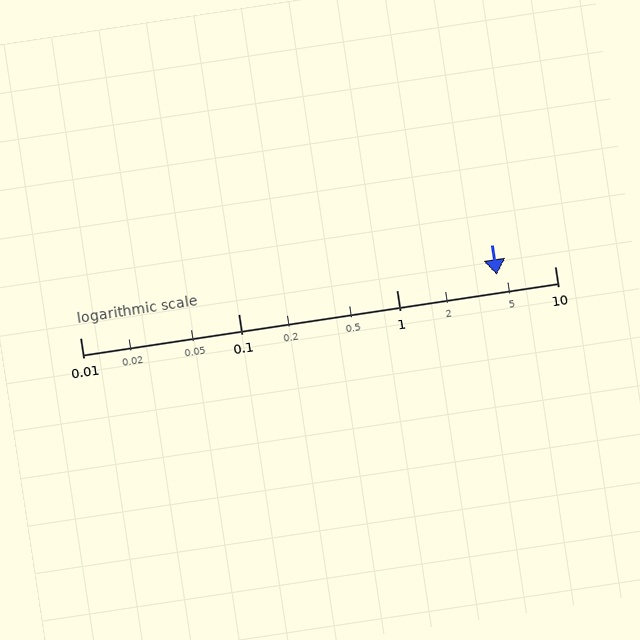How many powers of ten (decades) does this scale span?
The scale spans 3 decades, from 0.01 to 10.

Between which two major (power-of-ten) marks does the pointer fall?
The pointer is between 1 and 10.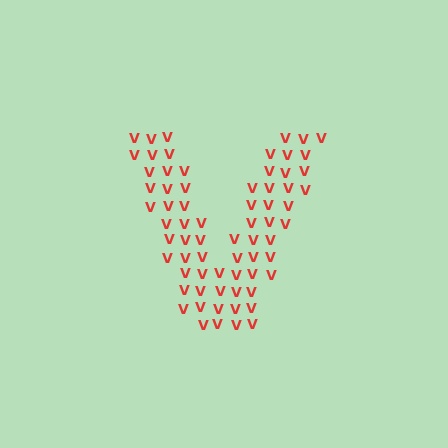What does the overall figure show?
The overall figure shows the letter V.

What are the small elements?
The small elements are letter V's.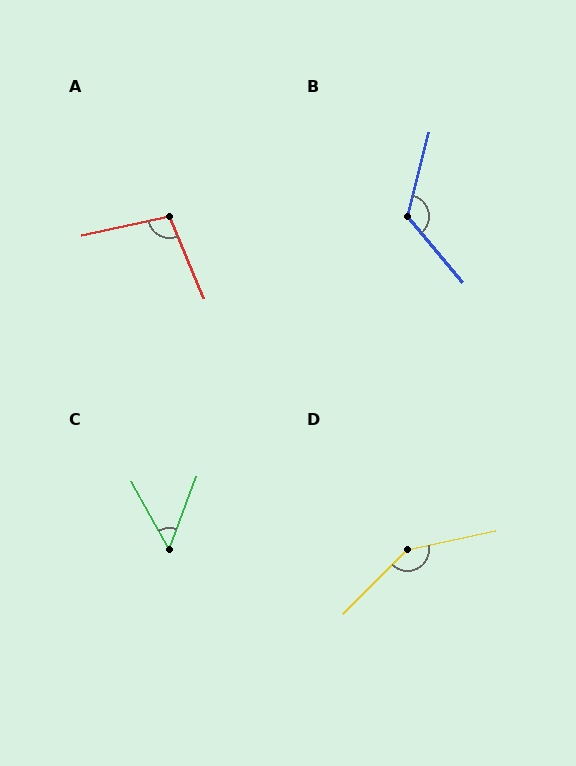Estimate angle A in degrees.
Approximately 100 degrees.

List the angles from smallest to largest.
C (50°), A (100°), B (125°), D (147°).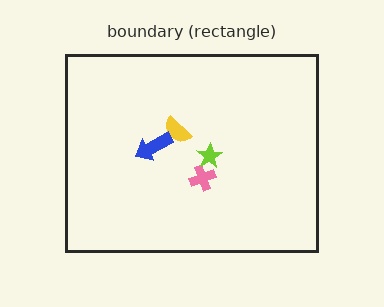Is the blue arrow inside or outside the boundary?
Inside.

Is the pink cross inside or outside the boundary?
Inside.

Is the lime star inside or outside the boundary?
Inside.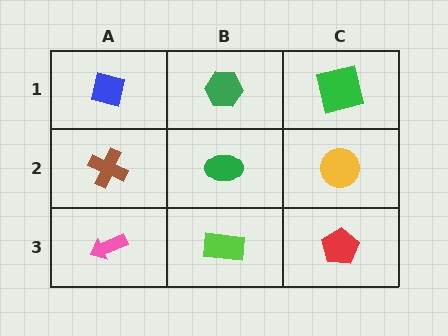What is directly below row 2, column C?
A red pentagon.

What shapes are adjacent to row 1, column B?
A green ellipse (row 2, column B), a blue square (row 1, column A), a green square (row 1, column C).